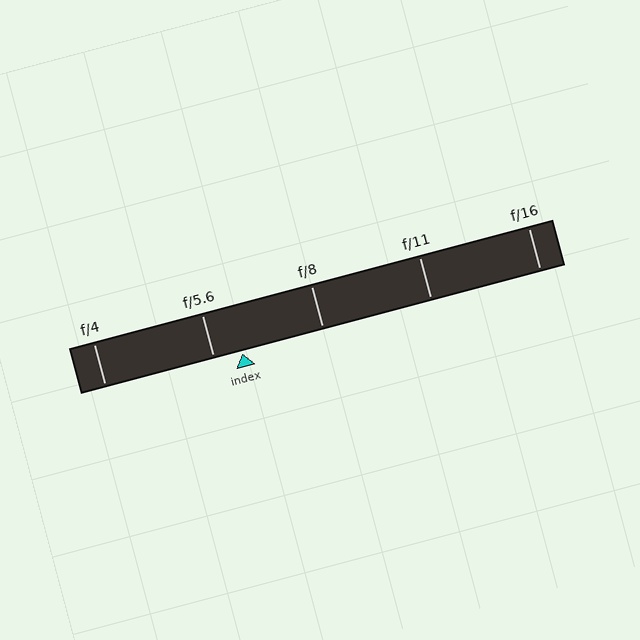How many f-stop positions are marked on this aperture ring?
There are 5 f-stop positions marked.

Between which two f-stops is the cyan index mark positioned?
The index mark is between f/5.6 and f/8.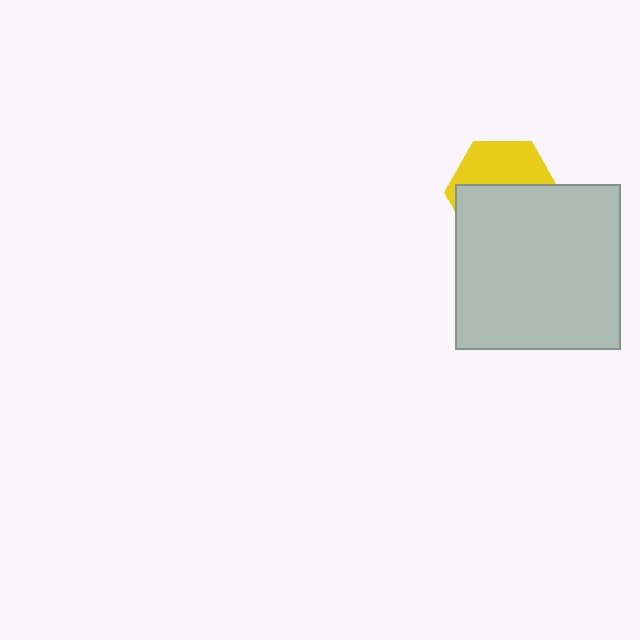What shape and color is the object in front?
The object in front is a light gray square.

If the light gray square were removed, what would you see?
You would see the complete yellow hexagon.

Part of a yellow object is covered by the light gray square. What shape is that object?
It is a hexagon.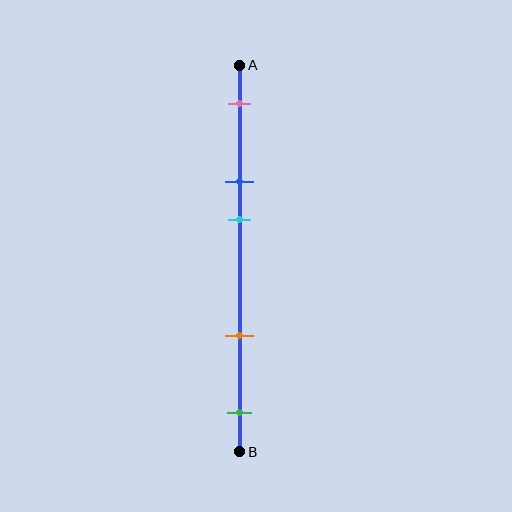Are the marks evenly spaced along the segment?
No, the marks are not evenly spaced.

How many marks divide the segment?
There are 5 marks dividing the segment.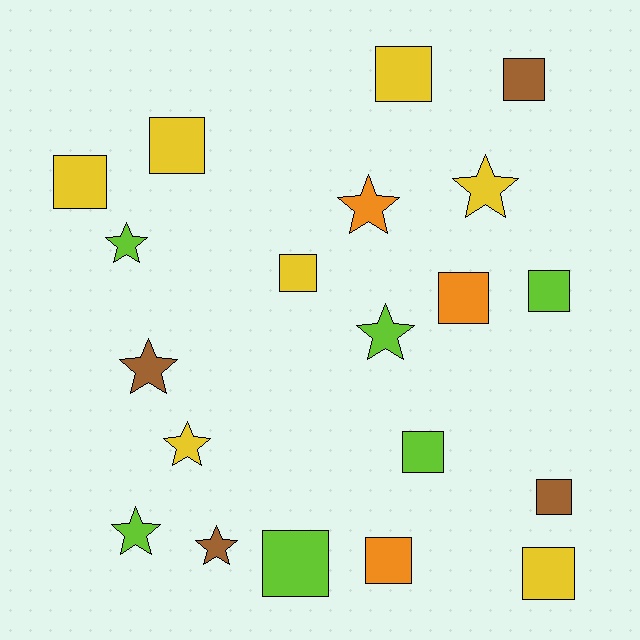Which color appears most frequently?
Yellow, with 7 objects.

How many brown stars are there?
There are 2 brown stars.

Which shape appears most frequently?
Square, with 12 objects.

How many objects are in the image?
There are 20 objects.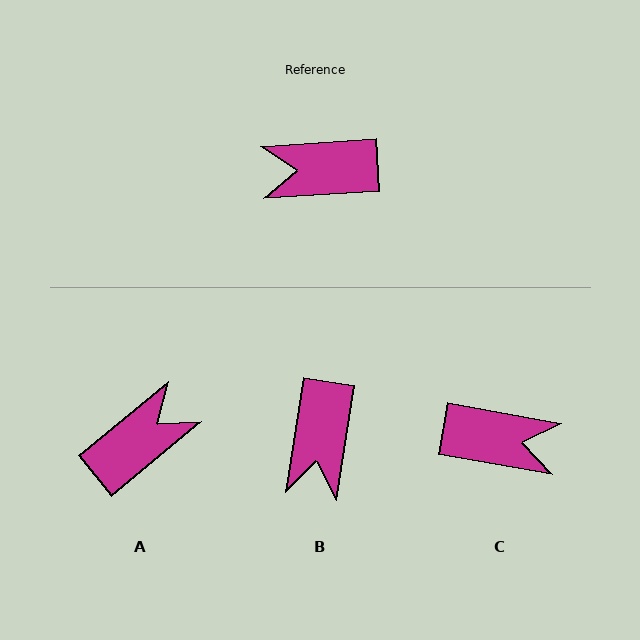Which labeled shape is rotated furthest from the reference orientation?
C, about 166 degrees away.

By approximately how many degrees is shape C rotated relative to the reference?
Approximately 166 degrees counter-clockwise.